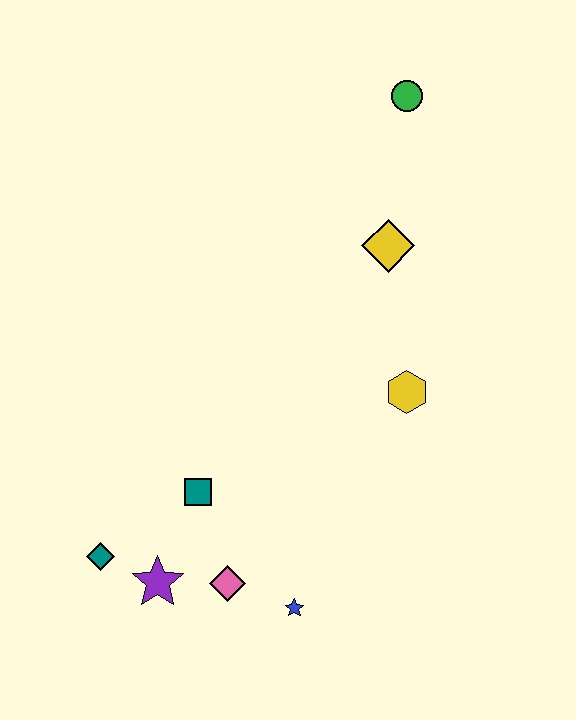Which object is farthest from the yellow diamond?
The teal diamond is farthest from the yellow diamond.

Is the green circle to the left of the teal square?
No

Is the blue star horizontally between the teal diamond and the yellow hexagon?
Yes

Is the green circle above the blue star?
Yes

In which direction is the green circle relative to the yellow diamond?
The green circle is above the yellow diamond.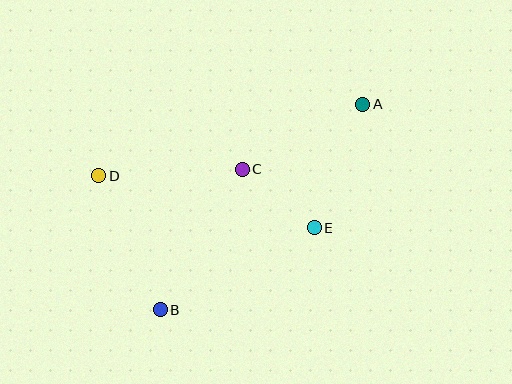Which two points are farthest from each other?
Points A and B are farthest from each other.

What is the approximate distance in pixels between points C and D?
The distance between C and D is approximately 143 pixels.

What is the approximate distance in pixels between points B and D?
The distance between B and D is approximately 148 pixels.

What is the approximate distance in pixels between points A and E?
The distance between A and E is approximately 133 pixels.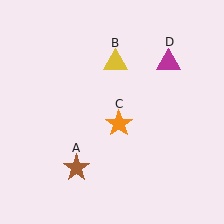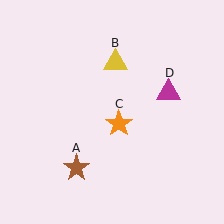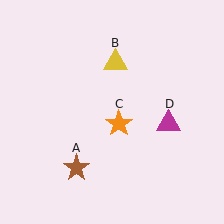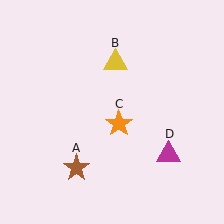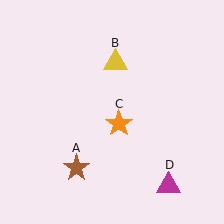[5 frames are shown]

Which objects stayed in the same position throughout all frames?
Brown star (object A) and yellow triangle (object B) and orange star (object C) remained stationary.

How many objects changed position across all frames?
1 object changed position: magenta triangle (object D).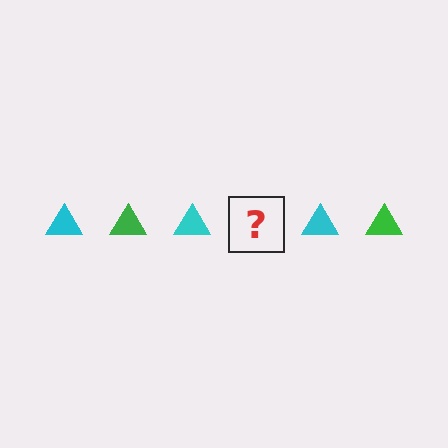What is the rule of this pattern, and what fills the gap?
The rule is that the pattern cycles through cyan, green triangles. The gap should be filled with a green triangle.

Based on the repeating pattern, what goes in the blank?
The blank should be a green triangle.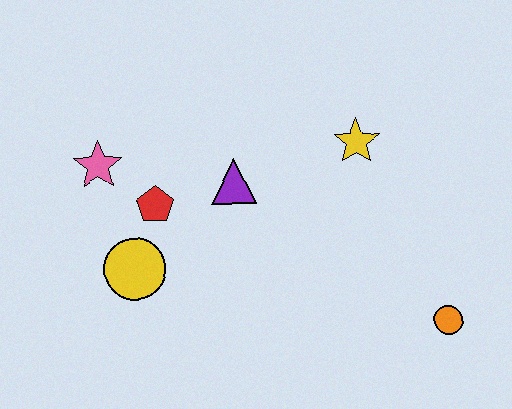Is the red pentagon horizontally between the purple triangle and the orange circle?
No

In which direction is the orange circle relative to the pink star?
The orange circle is to the right of the pink star.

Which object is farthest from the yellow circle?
The orange circle is farthest from the yellow circle.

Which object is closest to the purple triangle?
The red pentagon is closest to the purple triangle.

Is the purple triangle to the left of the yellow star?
Yes